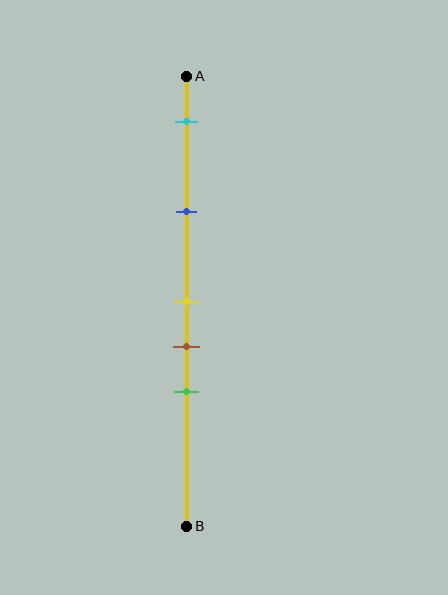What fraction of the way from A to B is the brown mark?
The brown mark is approximately 60% (0.6) of the way from A to B.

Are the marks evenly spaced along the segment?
No, the marks are not evenly spaced.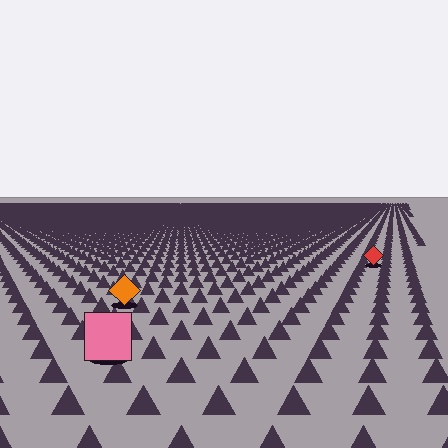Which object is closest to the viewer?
The pink square is closest. The texture marks near it are larger and more spread out.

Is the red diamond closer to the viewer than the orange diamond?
No. The orange diamond is closer — you can tell from the texture gradient: the ground texture is coarser near it.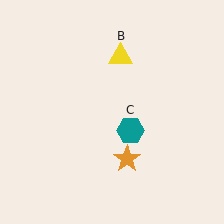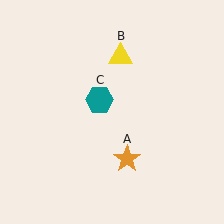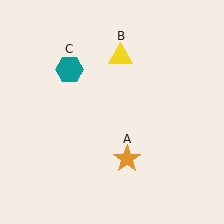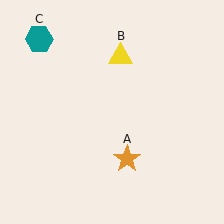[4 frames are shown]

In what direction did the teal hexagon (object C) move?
The teal hexagon (object C) moved up and to the left.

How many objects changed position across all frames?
1 object changed position: teal hexagon (object C).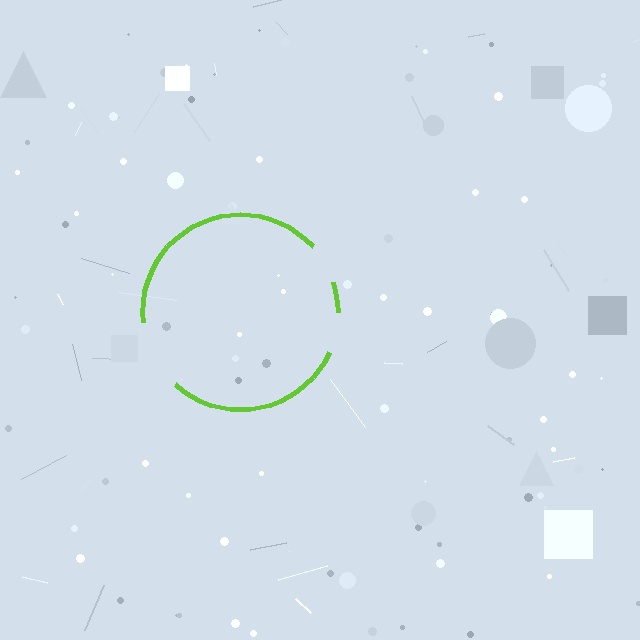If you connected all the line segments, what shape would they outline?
They would outline a circle.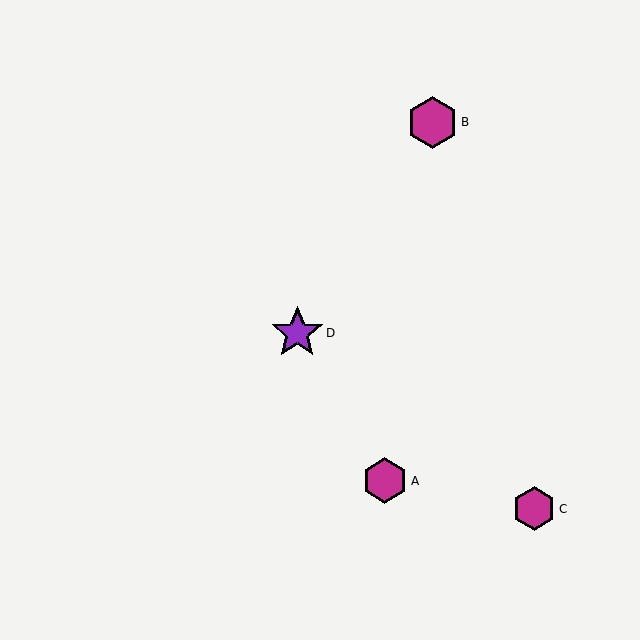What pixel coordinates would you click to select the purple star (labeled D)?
Click at (297, 333) to select the purple star D.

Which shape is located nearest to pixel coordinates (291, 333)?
The purple star (labeled D) at (297, 333) is nearest to that location.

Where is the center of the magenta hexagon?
The center of the magenta hexagon is at (534, 509).